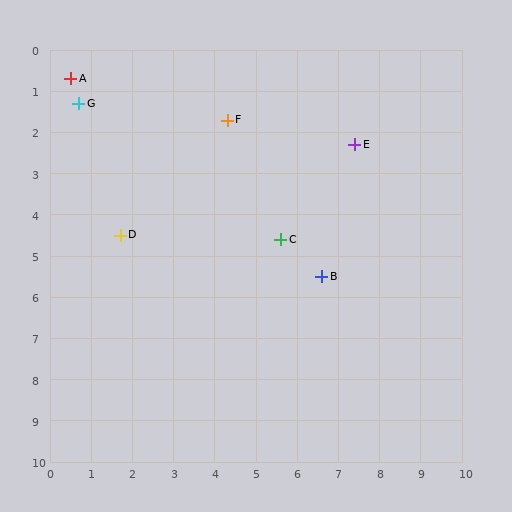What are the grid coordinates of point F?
Point F is at approximately (4.3, 1.7).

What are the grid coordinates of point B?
Point B is at approximately (6.6, 5.5).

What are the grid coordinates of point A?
Point A is at approximately (0.5, 0.7).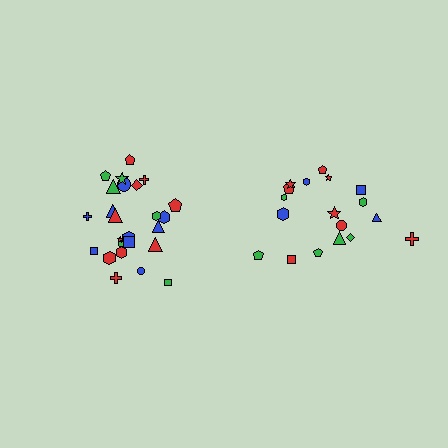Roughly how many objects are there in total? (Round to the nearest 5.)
Roughly 45 objects in total.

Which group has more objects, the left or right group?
The left group.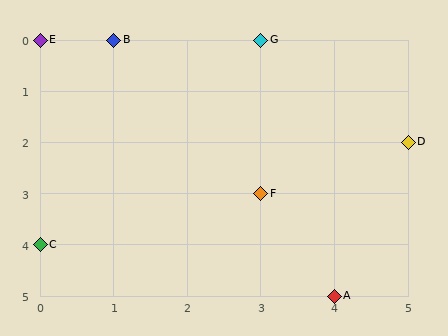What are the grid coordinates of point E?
Point E is at grid coordinates (0, 0).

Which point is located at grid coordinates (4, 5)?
Point A is at (4, 5).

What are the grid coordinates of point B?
Point B is at grid coordinates (1, 0).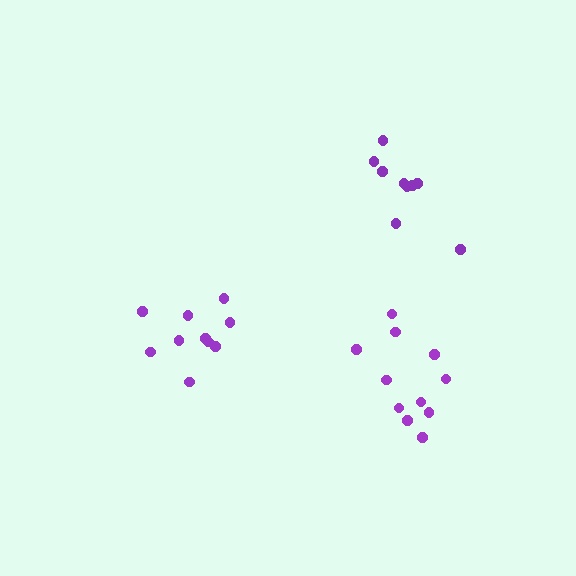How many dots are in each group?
Group 1: 10 dots, Group 2: 10 dots, Group 3: 11 dots (31 total).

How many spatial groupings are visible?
There are 3 spatial groupings.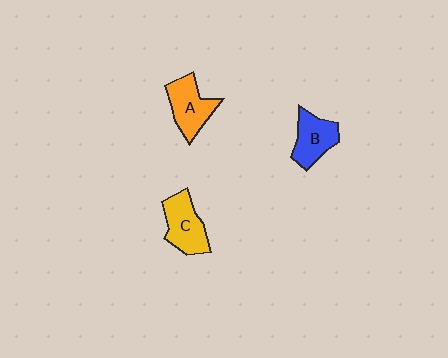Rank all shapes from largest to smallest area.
From largest to smallest: C (yellow), A (orange), B (blue).